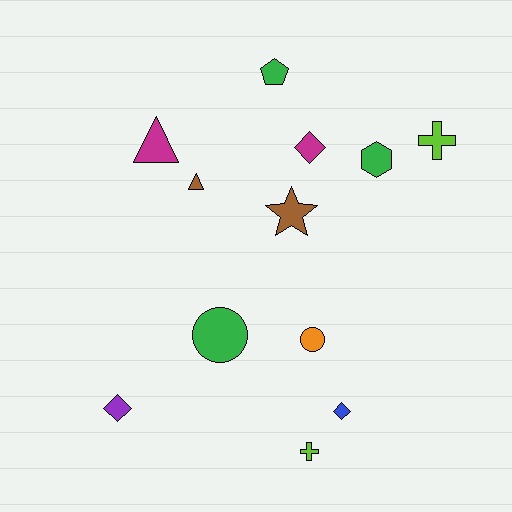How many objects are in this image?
There are 12 objects.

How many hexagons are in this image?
There is 1 hexagon.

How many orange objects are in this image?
There is 1 orange object.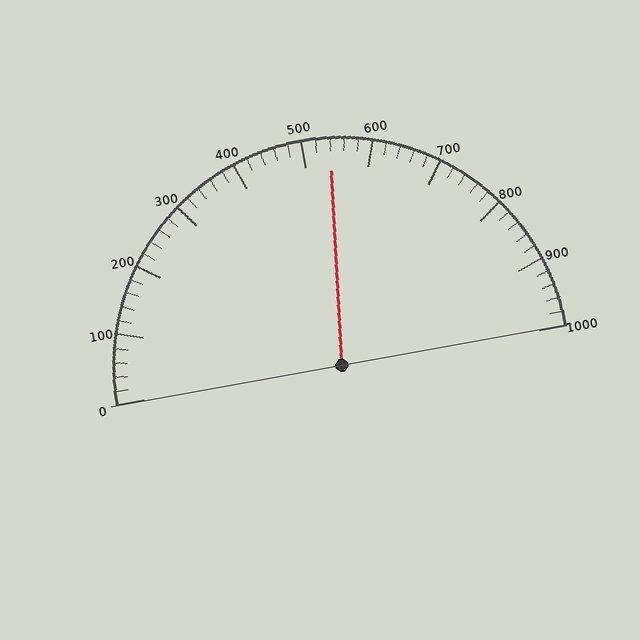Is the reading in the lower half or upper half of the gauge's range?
The reading is in the upper half of the range (0 to 1000).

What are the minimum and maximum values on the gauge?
The gauge ranges from 0 to 1000.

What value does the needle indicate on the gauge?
The needle indicates approximately 540.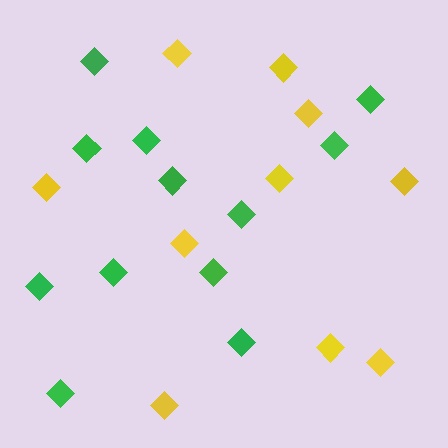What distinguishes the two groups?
There are 2 groups: one group of yellow diamonds (10) and one group of green diamonds (12).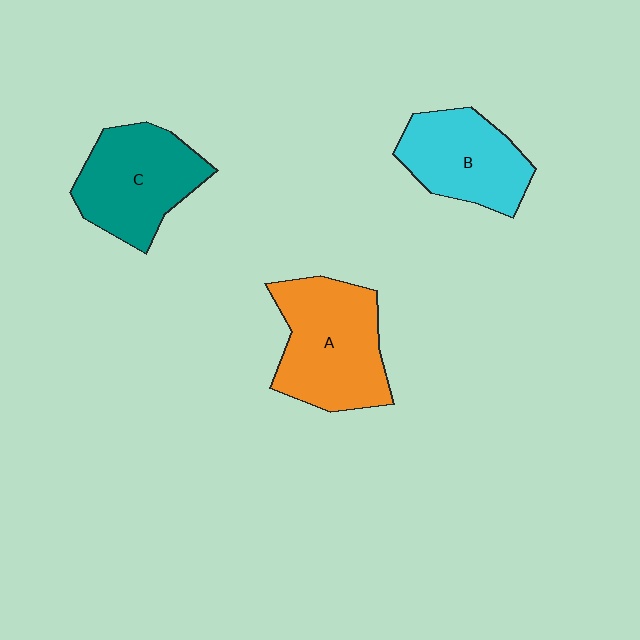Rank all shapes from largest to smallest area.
From largest to smallest: A (orange), C (teal), B (cyan).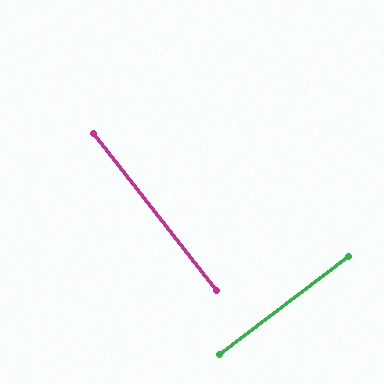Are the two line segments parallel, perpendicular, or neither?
Perpendicular — they meet at approximately 89°.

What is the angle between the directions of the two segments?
Approximately 89 degrees.